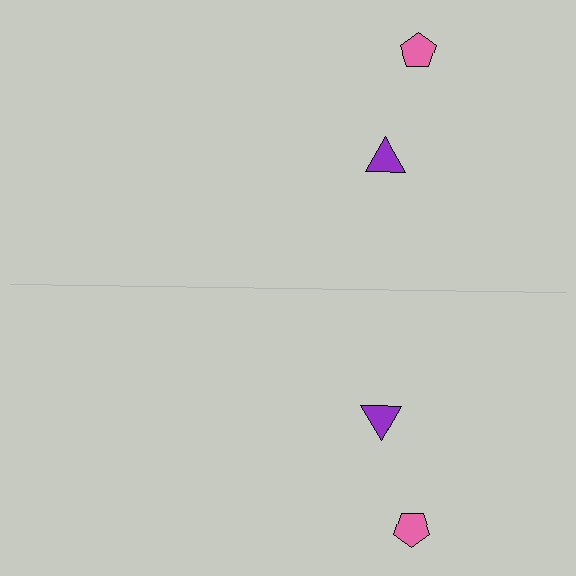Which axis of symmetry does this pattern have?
The pattern has a horizontal axis of symmetry running through the center of the image.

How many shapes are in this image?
There are 4 shapes in this image.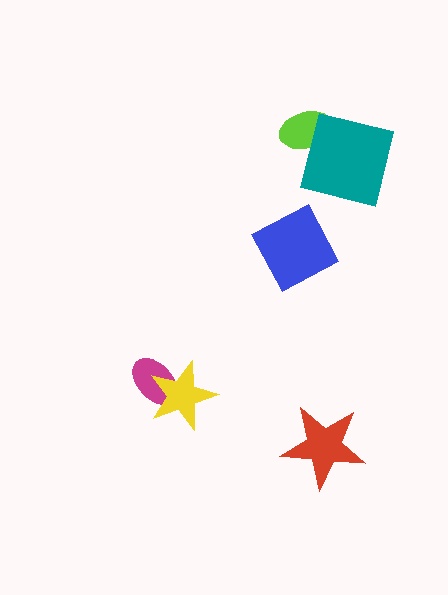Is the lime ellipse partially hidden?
Yes, it is partially covered by another shape.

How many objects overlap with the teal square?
1 object overlaps with the teal square.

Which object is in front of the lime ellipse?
The teal square is in front of the lime ellipse.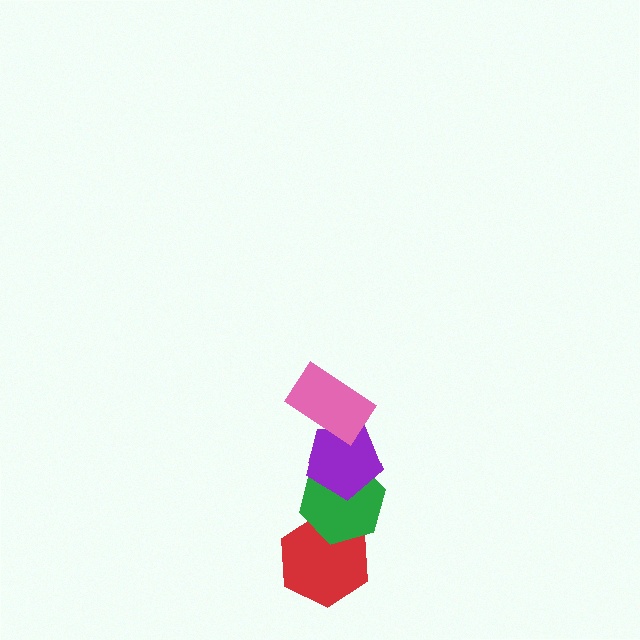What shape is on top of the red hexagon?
The green hexagon is on top of the red hexagon.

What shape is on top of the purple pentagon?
The pink rectangle is on top of the purple pentagon.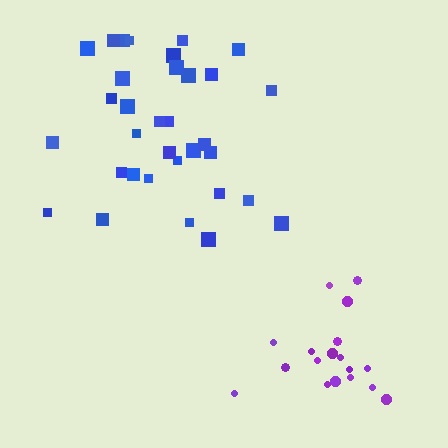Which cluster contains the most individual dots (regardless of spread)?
Blue (34).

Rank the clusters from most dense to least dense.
purple, blue.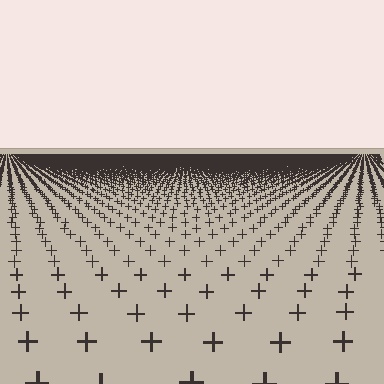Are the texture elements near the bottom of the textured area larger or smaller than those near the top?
Larger. Near the bottom, elements are closer to the viewer and appear at a bigger on-screen size.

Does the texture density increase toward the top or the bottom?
Density increases toward the top.